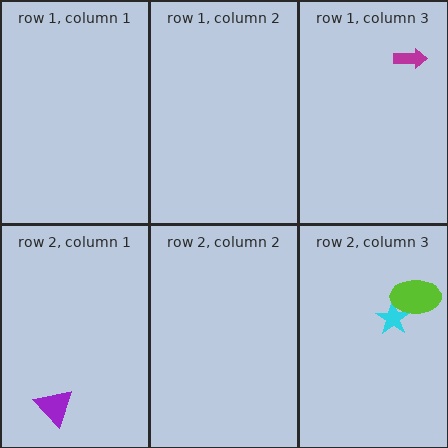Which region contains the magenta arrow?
The row 1, column 3 region.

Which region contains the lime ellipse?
The row 2, column 3 region.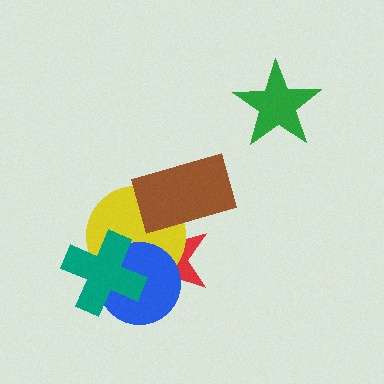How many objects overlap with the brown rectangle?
2 objects overlap with the brown rectangle.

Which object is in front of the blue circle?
The teal cross is in front of the blue circle.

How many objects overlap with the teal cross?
3 objects overlap with the teal cross.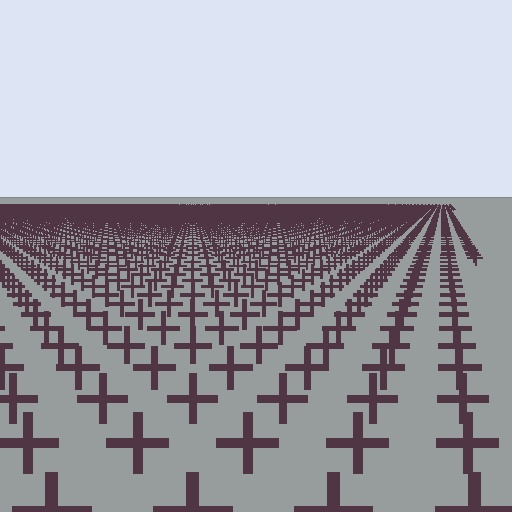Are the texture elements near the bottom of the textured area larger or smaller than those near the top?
Larger. Near the bottom, elements are closer to the viewer and appear at a bigger on-screen size.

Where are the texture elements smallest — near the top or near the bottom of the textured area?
Near the top.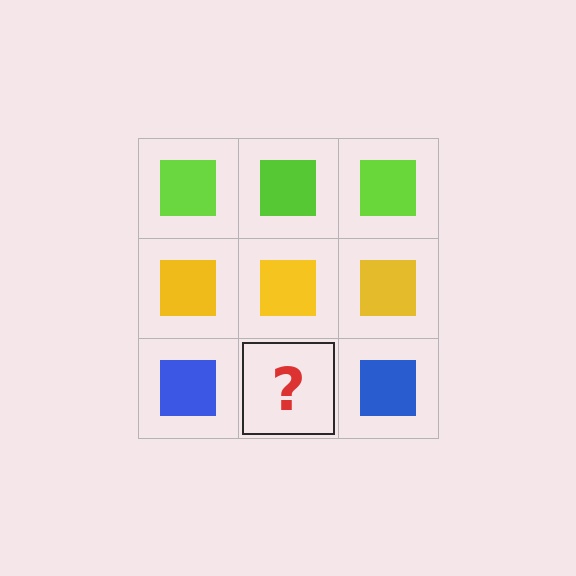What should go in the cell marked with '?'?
The missing cell should contain a blue square.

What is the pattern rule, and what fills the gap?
The rule is that each row has a consistent color. The gap should be filled with a blue square.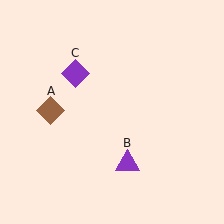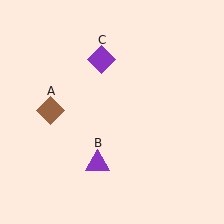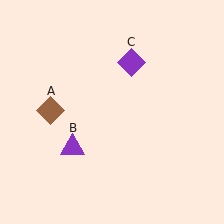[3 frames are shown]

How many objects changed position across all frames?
2 objects changed position: purple triangle (object B), purple diamond (object C).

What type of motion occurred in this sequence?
The purple triangle (object B), purple diamond (object C) rotated clockwise around the center of the scene.